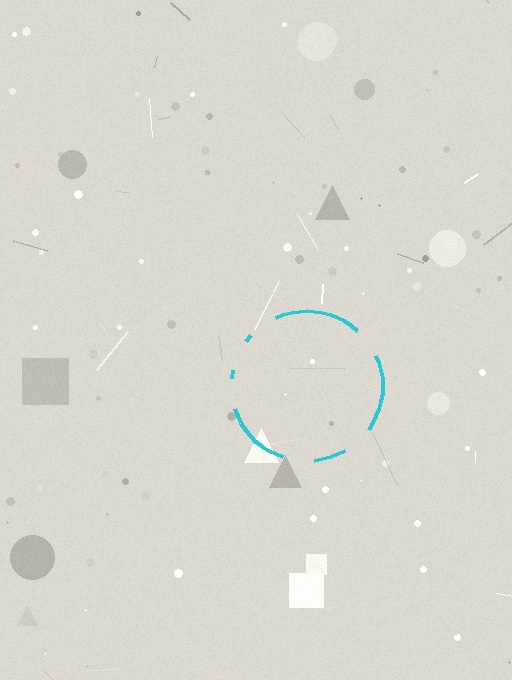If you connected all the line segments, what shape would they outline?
They would outline a circle.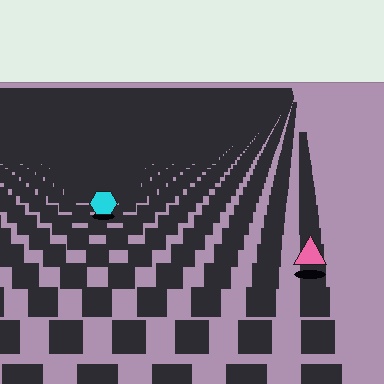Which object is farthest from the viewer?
The cyan hexagon is farthest from the viewer. It appears smaller and the ground texture around it is denser.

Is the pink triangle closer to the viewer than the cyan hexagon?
Yes. The pink triangle is closer — you can tell from the texture gradient: the ground texture is coarser near it.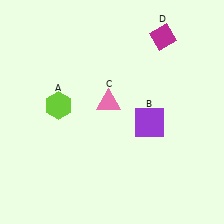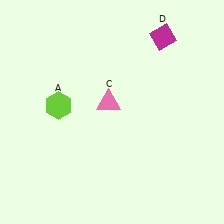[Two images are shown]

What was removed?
The purple square (B) was removed in Image 2.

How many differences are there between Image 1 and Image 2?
There is 1 difference between the two images.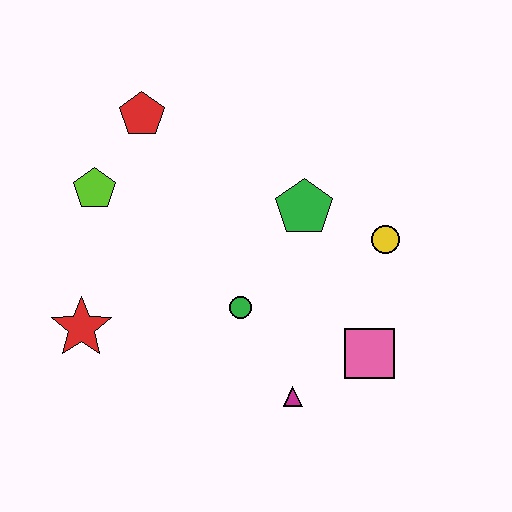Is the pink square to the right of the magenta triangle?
Yes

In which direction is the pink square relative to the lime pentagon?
The pink square is to the right of the lime pentagon.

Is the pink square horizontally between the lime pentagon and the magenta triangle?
No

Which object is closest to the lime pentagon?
The red pentagon is closest to the lime pentagon.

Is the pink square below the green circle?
Yes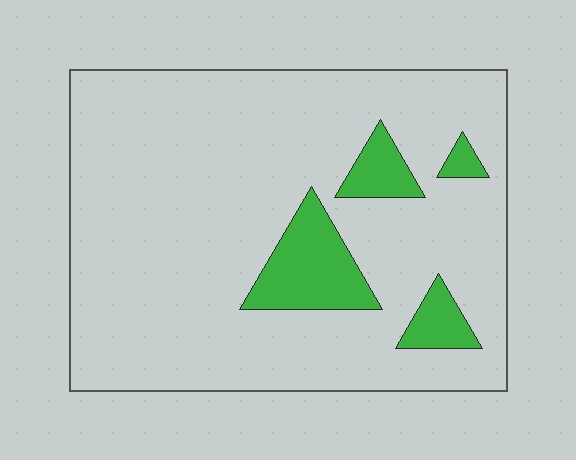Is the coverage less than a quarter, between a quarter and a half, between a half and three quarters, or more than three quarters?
Less than a quarter.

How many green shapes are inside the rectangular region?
4.